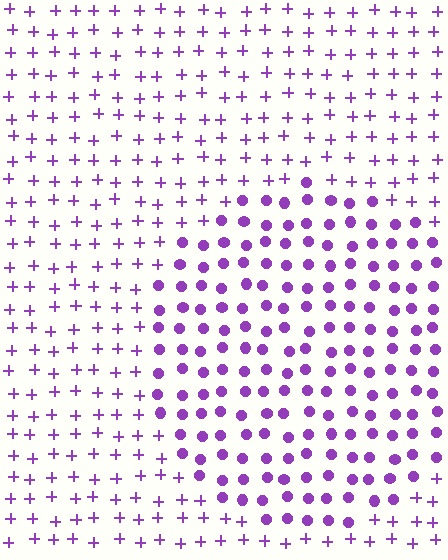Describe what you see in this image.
The image is filled with small purple elements arranged in a uniform grid. A circle-shaped region contains circles, while the surrounding area contains plus signs. The boundary is defined purely by the change in element shape.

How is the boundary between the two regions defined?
The boundary is defined by a change in element shape: circles inside vs. plus signs outside. All elements share the same color and spacing.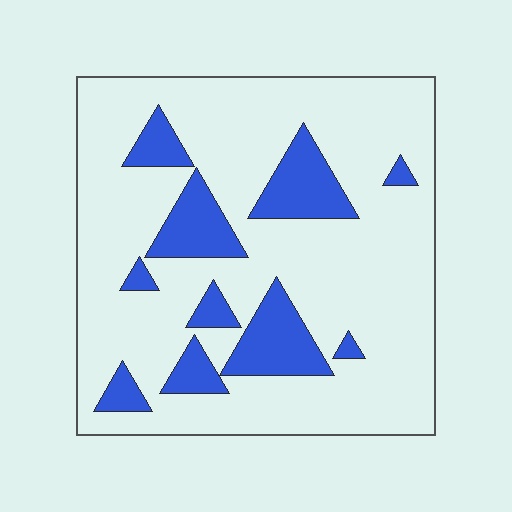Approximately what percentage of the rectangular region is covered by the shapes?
Approximately 20%.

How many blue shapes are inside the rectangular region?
10.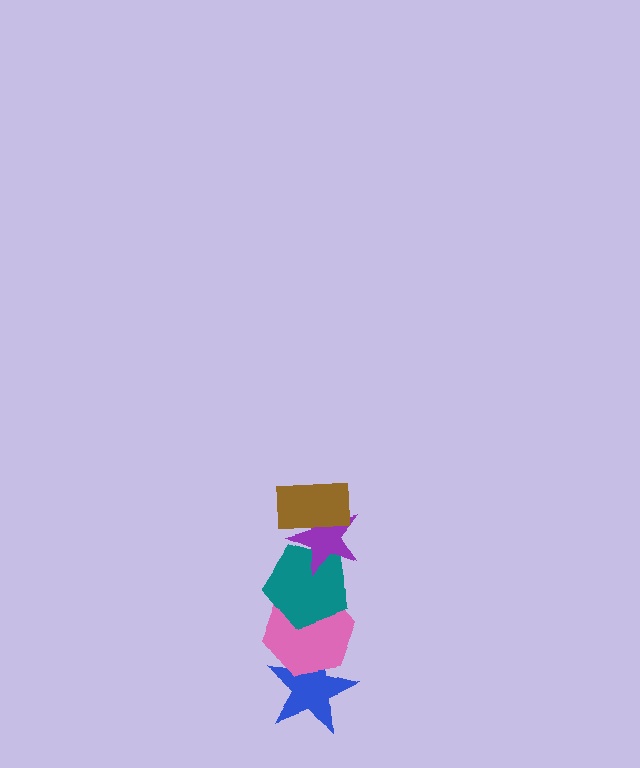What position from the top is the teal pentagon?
The teal pentagon is 3rd from the top.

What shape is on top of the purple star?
The brown rectangle is on top of the purple star.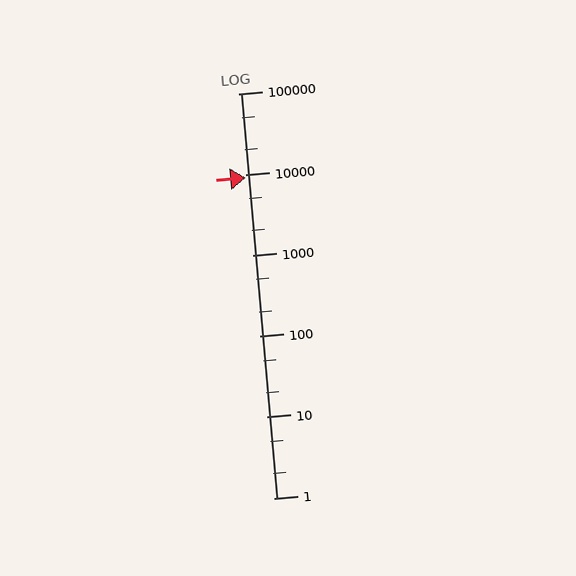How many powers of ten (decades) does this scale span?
The scale spans 5 decades, from 1 to 100000.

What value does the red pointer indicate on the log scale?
The pointer indicates approximately 9100.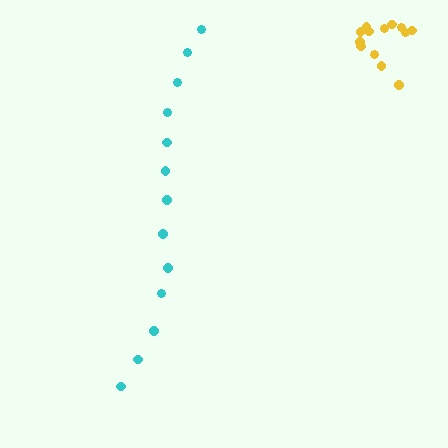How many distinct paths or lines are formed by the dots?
There are 2 distinct paths.